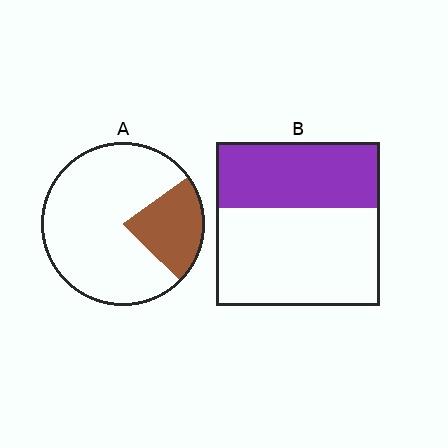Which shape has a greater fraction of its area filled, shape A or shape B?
Shape B.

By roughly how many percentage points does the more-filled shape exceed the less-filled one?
By roughly 20 percentage points (B over A).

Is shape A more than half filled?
No.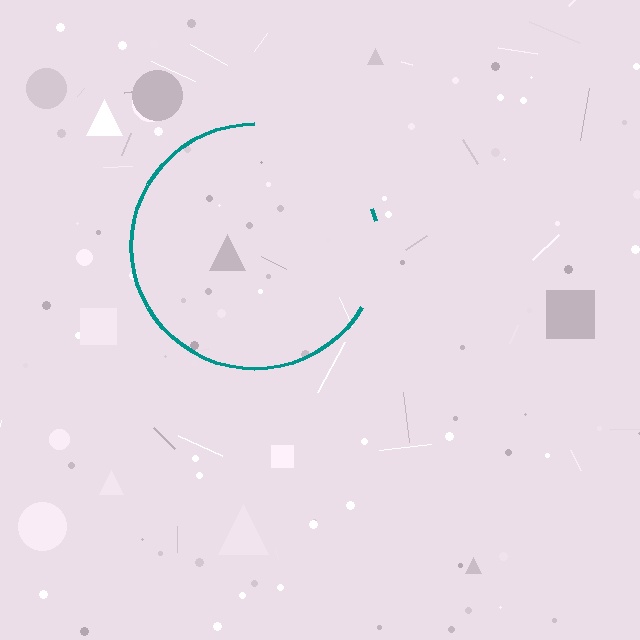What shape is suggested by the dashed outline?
The dashed outline suggests a circle.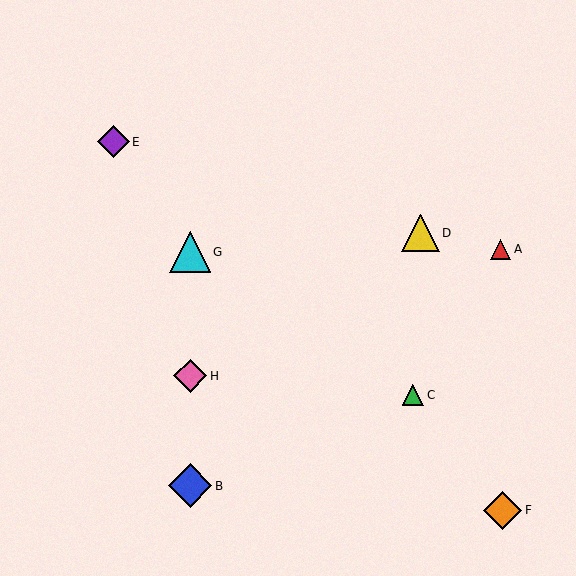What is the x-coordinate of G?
Object G is at x≈190.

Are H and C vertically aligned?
No, H is at x≈190 and C is at x≈413.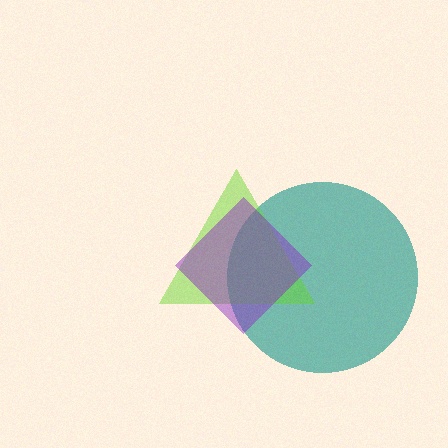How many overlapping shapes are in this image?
There are 3 overlapping shapes in the image.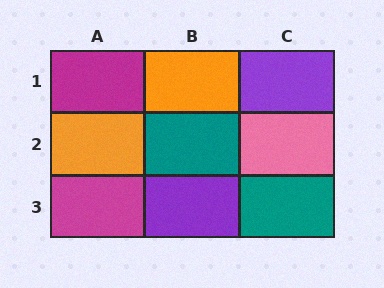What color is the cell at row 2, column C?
Pink.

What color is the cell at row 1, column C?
Purple.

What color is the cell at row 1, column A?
Magenta.